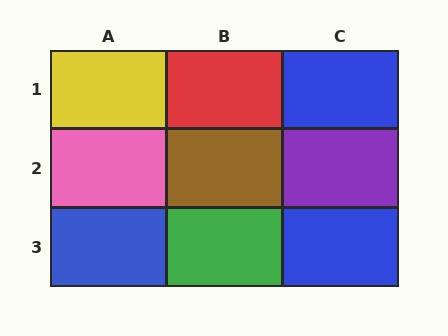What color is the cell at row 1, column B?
Red.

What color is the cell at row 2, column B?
Brown.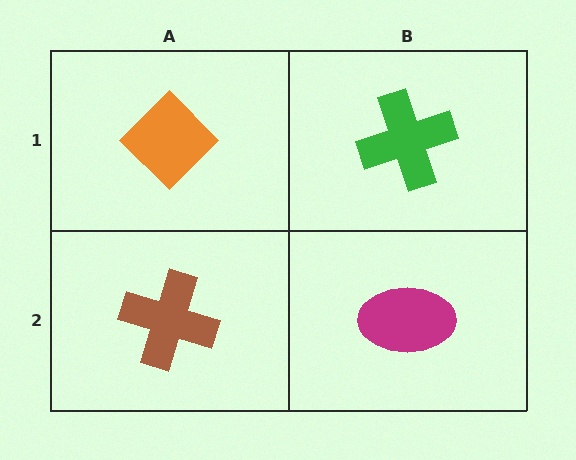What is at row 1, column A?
An orange diamond.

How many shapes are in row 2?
2 shapes.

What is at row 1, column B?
A green cross.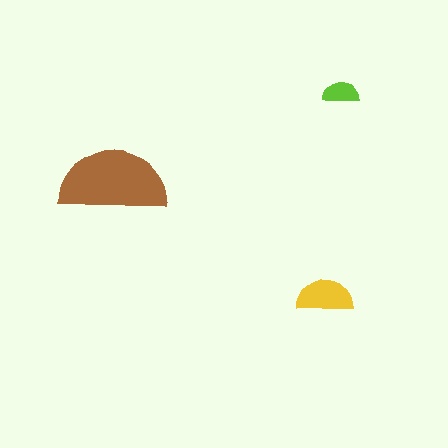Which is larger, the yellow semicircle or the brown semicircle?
The brown one.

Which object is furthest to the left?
The brown semicircle is leftmost.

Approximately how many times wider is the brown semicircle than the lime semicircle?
About 3 times wider.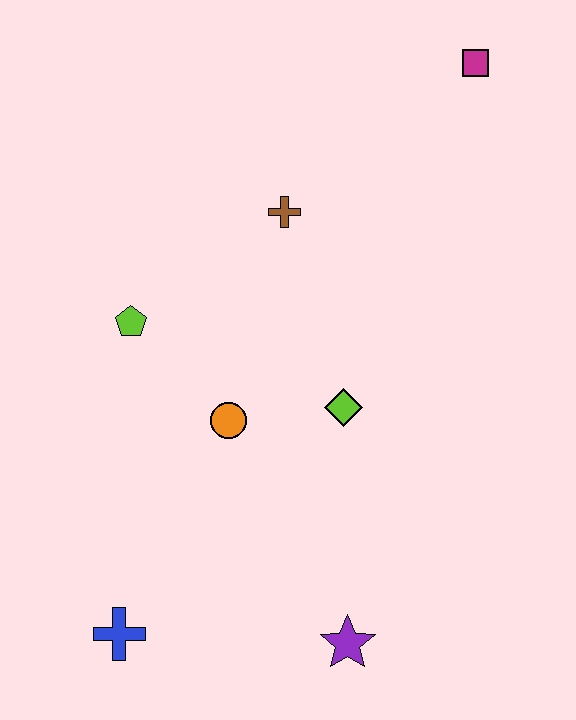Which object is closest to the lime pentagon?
The orange circle is closest to the lime pentagon.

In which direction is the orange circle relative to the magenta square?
The orange circle is below the magenta square.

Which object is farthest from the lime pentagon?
The magenta square is farthest from the lime pentagon.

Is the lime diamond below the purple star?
No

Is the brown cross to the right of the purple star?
No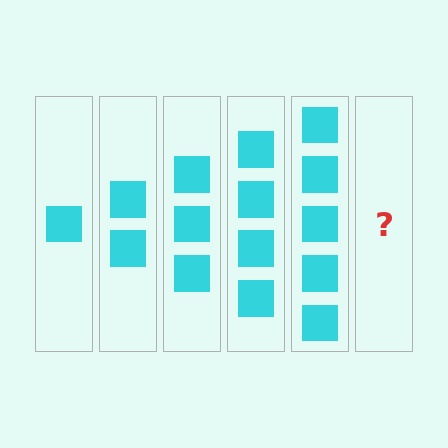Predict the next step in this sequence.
The next step is 6 squares.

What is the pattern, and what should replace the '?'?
The pattern is that each step adds one more square. The '?' should be 6 squares.